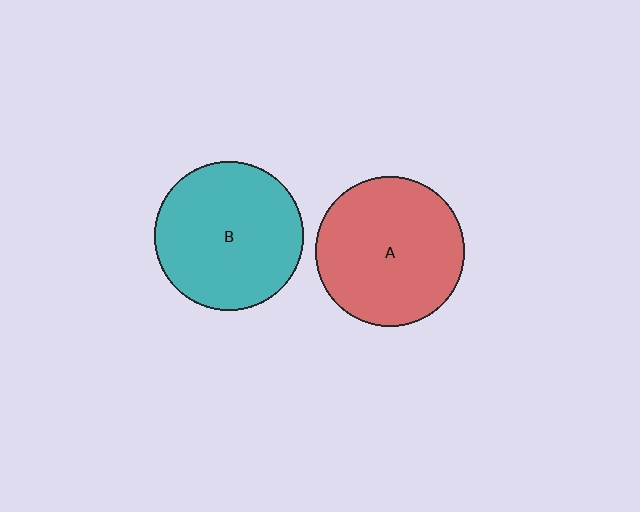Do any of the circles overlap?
No, none of the circles overlap.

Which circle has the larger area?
Circle A (red).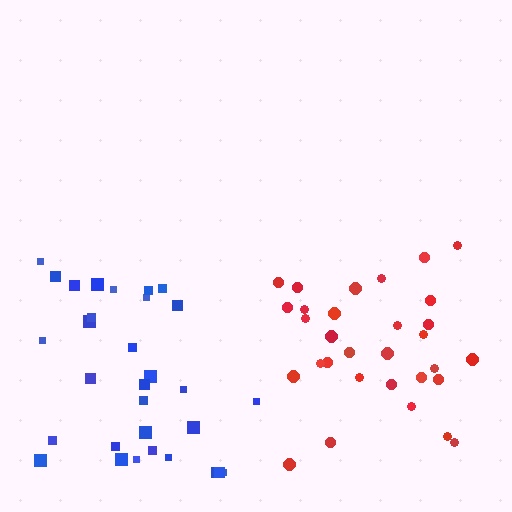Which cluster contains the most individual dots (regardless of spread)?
Red (31).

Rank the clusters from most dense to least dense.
red, blue.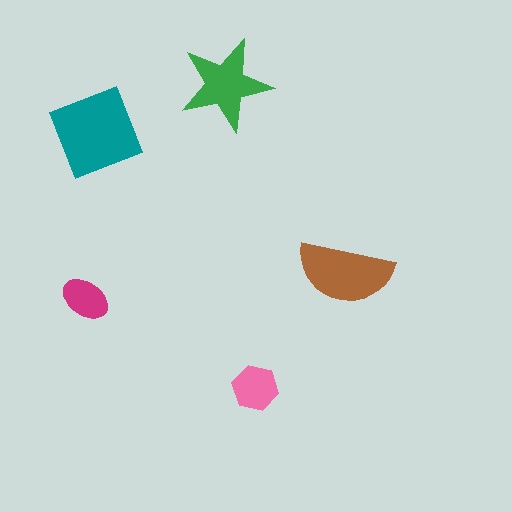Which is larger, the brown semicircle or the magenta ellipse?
The brown semicircle.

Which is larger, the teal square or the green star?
The teal square.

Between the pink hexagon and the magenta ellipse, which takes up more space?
The pink hexagon.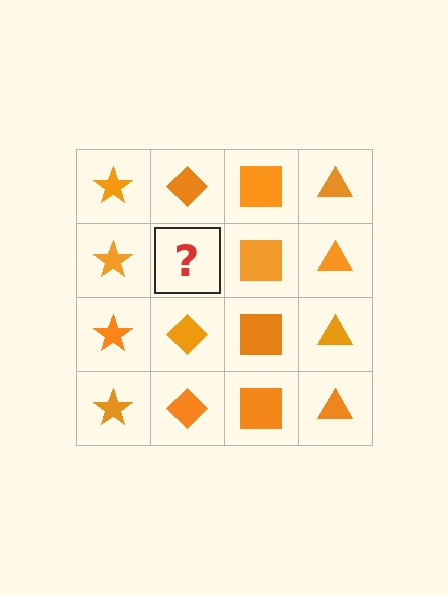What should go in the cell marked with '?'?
The missing cell should contain an orange diamond.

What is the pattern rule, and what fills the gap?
The rule is that each column has a consistent shape. The gap should be filled with an orange diamond.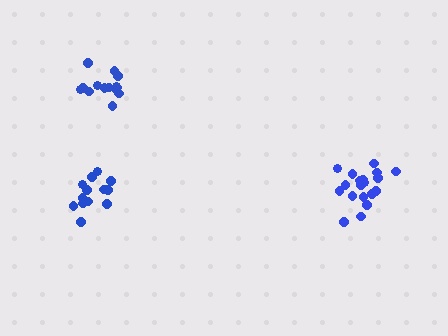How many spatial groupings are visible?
There are 3 spatial groupings.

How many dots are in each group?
Group 1: 14 dots, Group 2: 19 dots, Group 3: 14 dots (47 total).